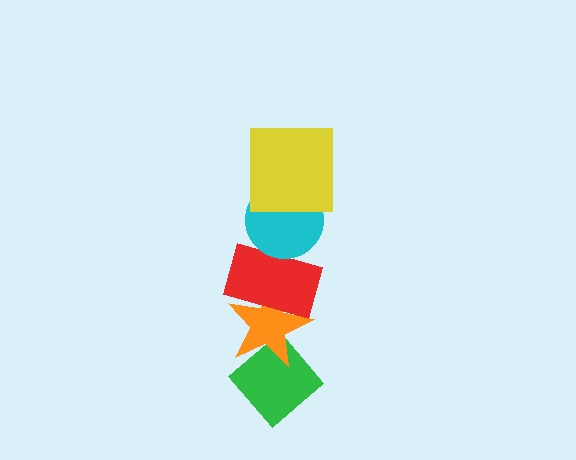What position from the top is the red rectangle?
The red rectangle is 3rd from the top.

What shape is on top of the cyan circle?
The yellow square is on top of the cyan circle.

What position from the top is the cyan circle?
The cyan circle is 2nd from the top.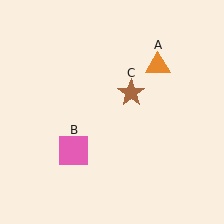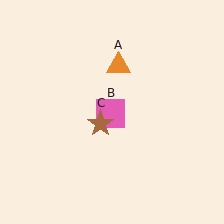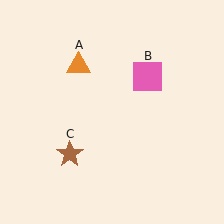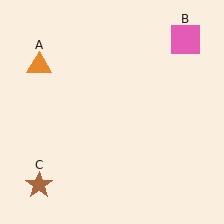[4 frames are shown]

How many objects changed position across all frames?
3 objects changed position: orange triangle (object A), pink square (object B), brown star (object C).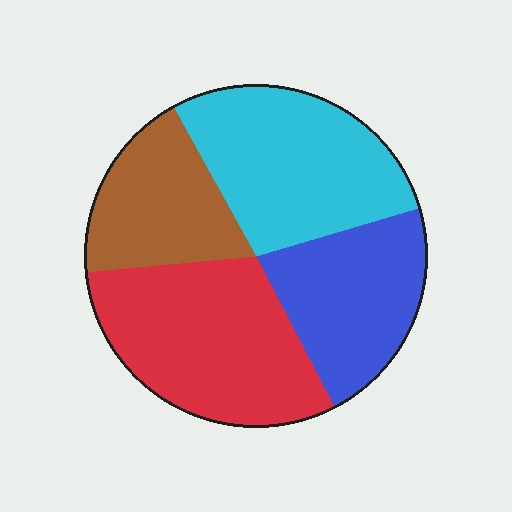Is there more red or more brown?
Red.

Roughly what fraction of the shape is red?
Red covers 31% of the shape.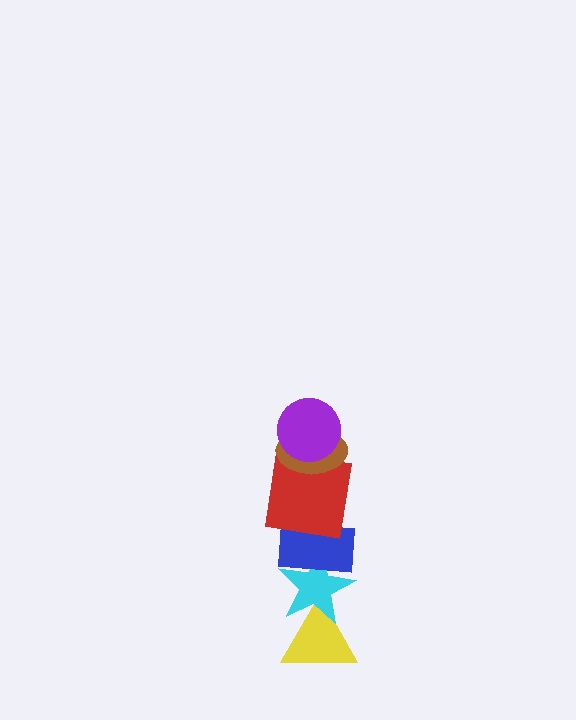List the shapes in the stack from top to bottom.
From top to bottom: the purple circle, the brown ellipse, the red square, the blue rectangle, the cyan star, the yellow triangle.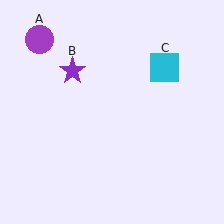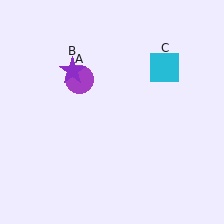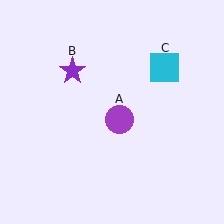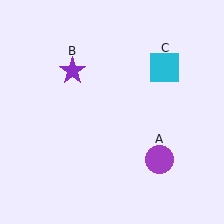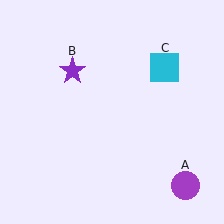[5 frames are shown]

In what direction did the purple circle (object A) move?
The purple circle (object A) moved down and to the right.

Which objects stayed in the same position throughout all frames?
Purple star (object B) and cyan square (object C) remained stationary.